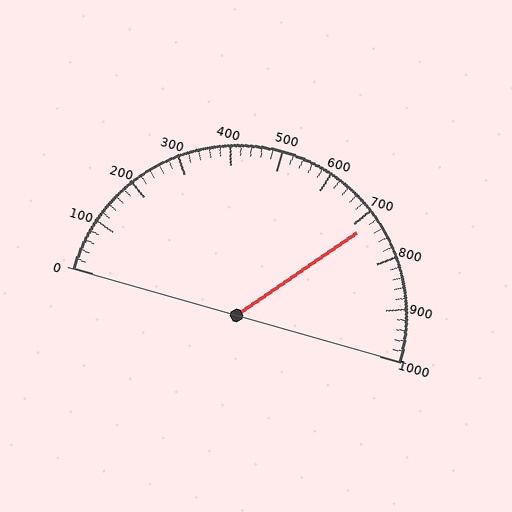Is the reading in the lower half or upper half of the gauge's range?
The reading is in the upper half of the range (0 to 1000).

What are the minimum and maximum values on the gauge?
The gauge ranges from 0 to 1000.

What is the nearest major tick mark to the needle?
The nearest major tick mark is 700.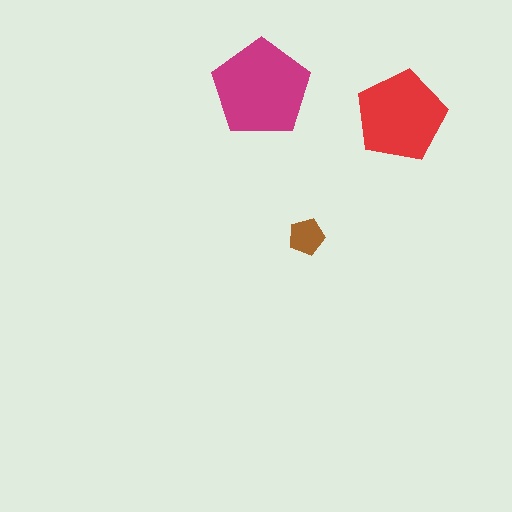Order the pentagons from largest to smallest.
the magenta one, the red one, the brown one.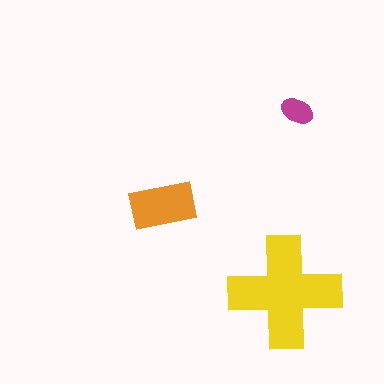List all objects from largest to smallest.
The yellow cross, the orange rectangle, the magenta ellipse.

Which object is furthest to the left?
The orange rectangle is leftmost.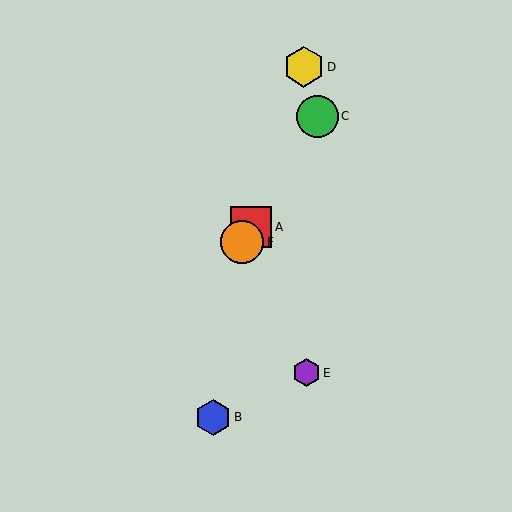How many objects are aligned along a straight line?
3 objects (A, C, F) are aligned along a straight line.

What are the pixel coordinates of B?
Object B is at (213, 417).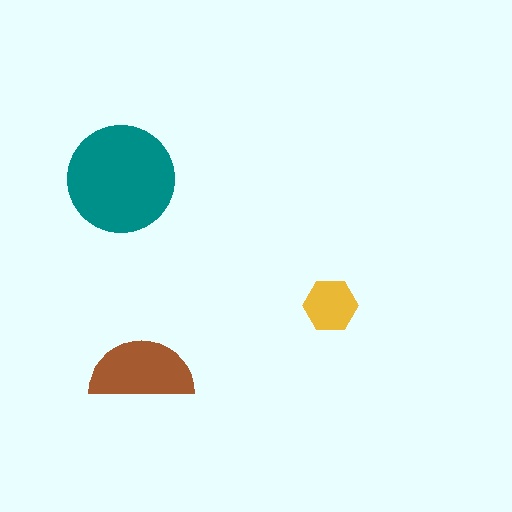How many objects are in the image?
There are 3 objects in the image.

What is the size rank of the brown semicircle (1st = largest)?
2nd.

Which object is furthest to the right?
The yellow hexagon is rightmost.